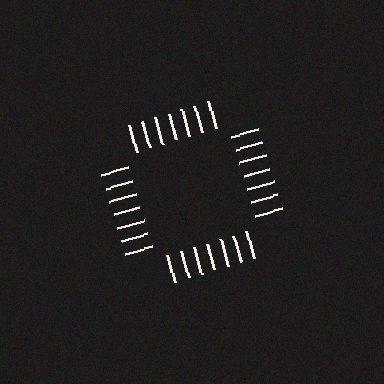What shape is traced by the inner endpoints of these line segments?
An illusory square — the line segments terminate on its edges but no continuous stroke is drawn.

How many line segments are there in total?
28 — 7 along each of the 4 edges.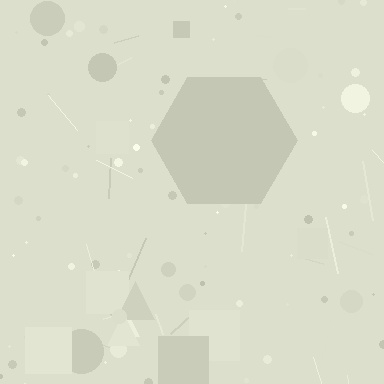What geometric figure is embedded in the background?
A hexagon is embedded in the background.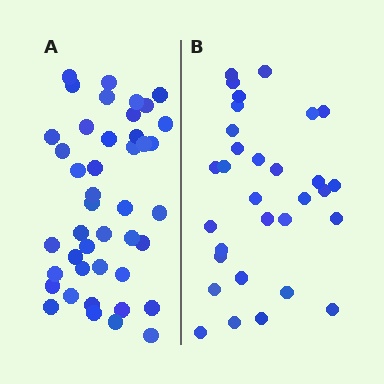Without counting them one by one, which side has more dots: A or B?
Region A (the left region) has more dots.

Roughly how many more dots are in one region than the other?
Region A has roughly 12 or so more dots than region B.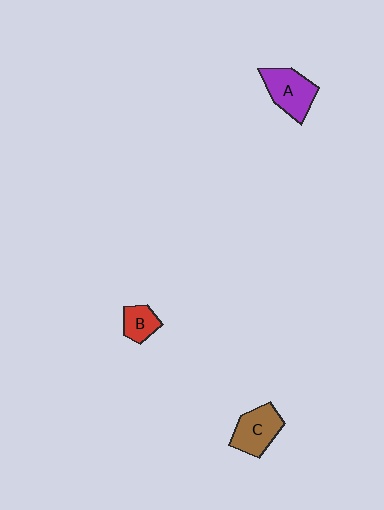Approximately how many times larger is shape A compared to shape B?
Approximately 1.8 times.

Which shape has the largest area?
Shape A (purple).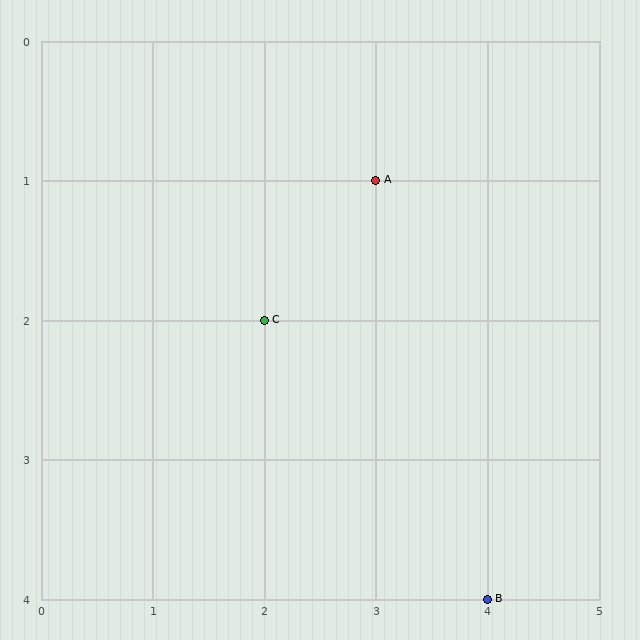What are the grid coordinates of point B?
Point B is at grid coordinates (4, 4).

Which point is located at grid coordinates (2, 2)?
Point C is at (2, 2).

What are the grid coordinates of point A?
Point A is at grid coordinates (3, 1).